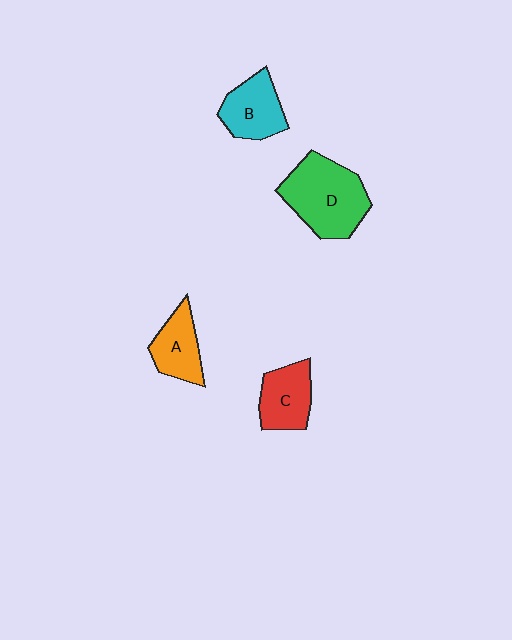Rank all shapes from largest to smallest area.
From largest to smallest: D (green), B (cyan), C (red), A (orange).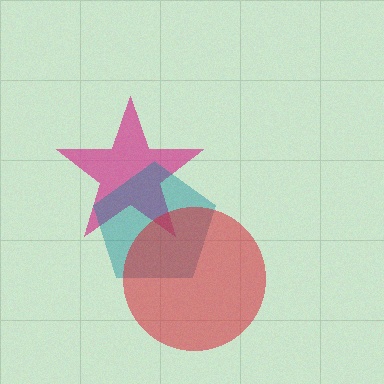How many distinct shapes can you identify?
There are 3 distinct shapes: a magenta star, a teal pentagon, a red circle.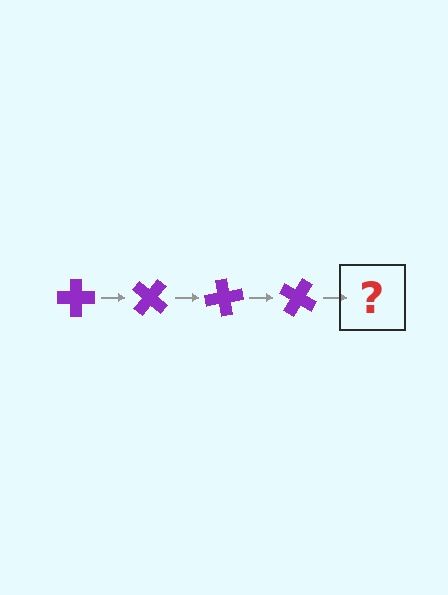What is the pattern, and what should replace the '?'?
The pattern is that the cross rotates 40 degrees each step. The '?' should be a purple cross rotated 160 degrees.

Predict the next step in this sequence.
The next step is a purple cross rotated 160 degrees.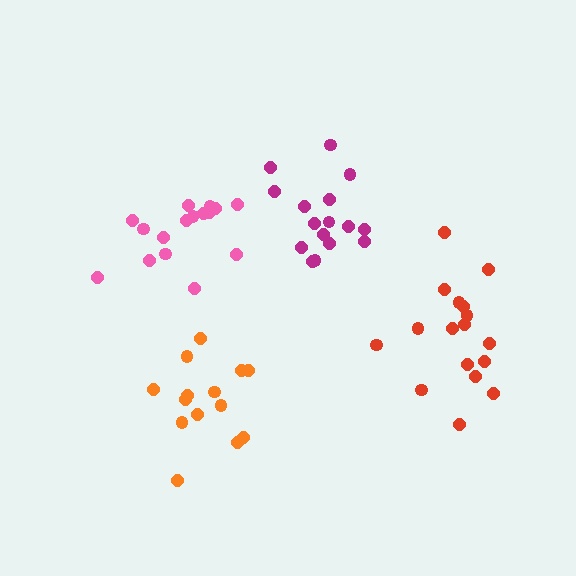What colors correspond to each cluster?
The clusters are colored: orange, pink, magenta, red.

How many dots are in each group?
Group 1: 14 dots, Group 2: 16 dots, Group 3: 16 dots, Group 4: 17 dots (63 total).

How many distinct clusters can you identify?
There are 4 distinct clusters.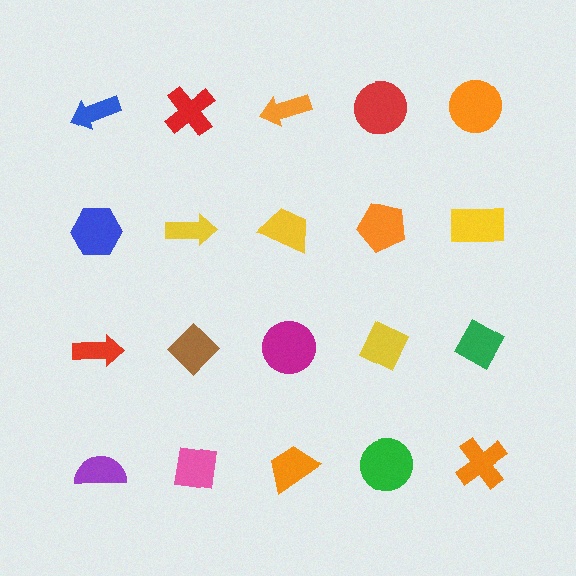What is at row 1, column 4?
A red circle.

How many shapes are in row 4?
5 shapes.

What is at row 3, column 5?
A green diamond.